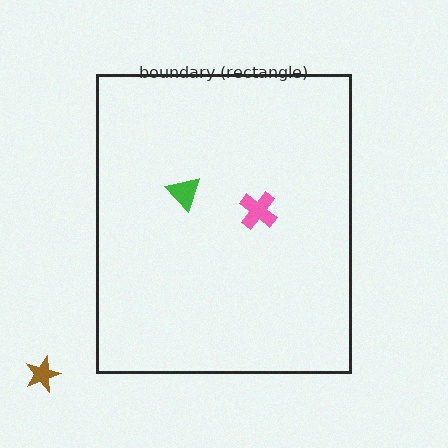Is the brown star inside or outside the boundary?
Outside.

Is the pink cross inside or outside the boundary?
Inside.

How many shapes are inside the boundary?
2 inside, 1 outside.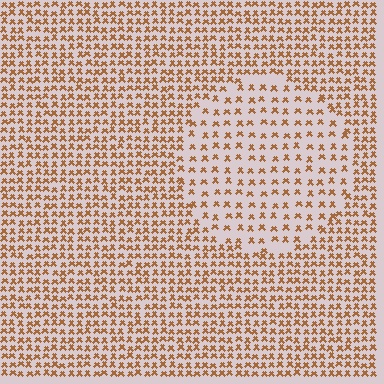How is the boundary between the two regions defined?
The boundary is defined by a change in element density (approximately 1.9x ratio). All elements are the same color, size, and shape.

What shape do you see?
I see a circle.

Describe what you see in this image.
The image contains small brown elements arranged at two different densities. A circle-shaped region is visible where the elements are less densely packed than the surrounding area.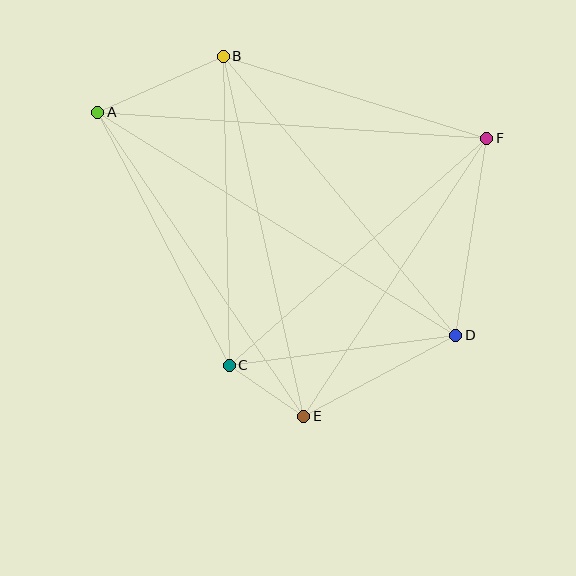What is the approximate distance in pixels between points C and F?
The distance between C and F is approximately 343 pixels.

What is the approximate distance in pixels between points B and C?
The distance between B and C is approximately 309 pixels.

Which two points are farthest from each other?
Points A and D are farthest from each other.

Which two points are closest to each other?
Points C and E are closest to each other.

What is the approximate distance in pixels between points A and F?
The distance between A and F is approximately 390 pixels.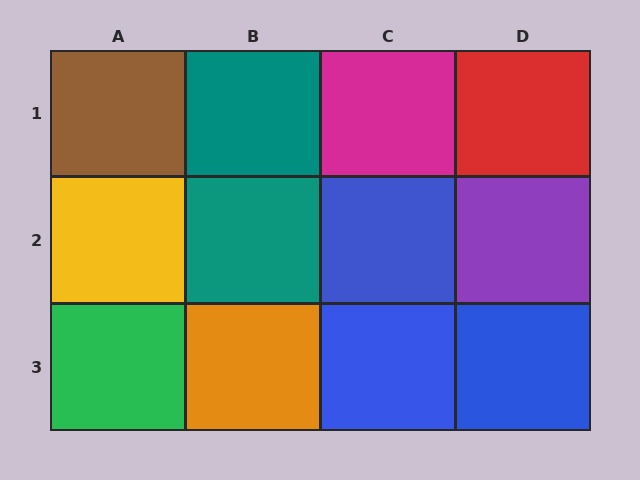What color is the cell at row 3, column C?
Blue.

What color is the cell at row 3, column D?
Blue.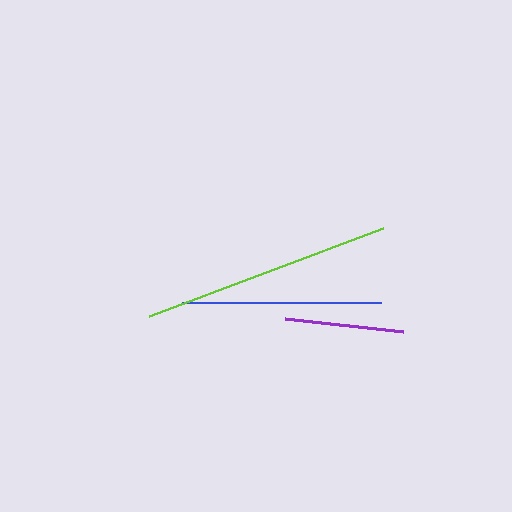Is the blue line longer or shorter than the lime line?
The lime line is longer than the blue line.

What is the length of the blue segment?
The blue segment is approximately 200 pixels long.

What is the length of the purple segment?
The purple segment is approximately 119 pixels long.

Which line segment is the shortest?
The purple line is the shortest at approximately 119 pixels.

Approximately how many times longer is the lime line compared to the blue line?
The lime line is approximately 1.3 times the length of the blue line.